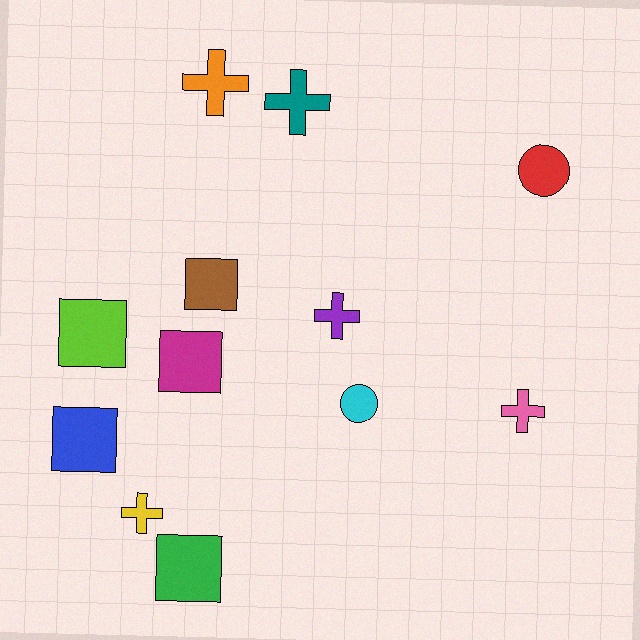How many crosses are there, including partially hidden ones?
There are 5 crosses.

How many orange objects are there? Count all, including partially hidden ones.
There is 1 orange object.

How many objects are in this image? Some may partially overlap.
There are 12 objects.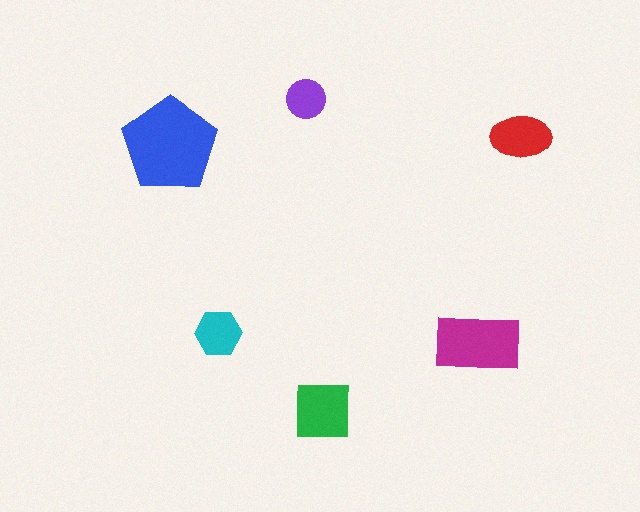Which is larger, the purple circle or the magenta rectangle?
The magenta rectangle.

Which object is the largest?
The blue pentagon.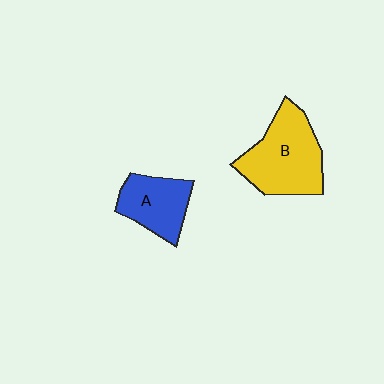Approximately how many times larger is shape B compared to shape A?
Approximately 1.5 times.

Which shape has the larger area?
Shape B (yellow).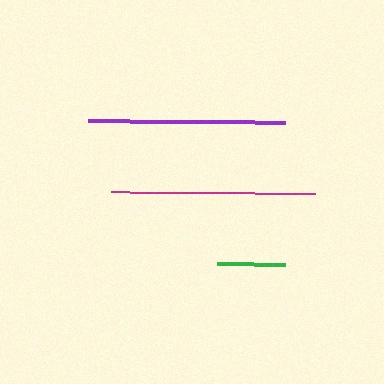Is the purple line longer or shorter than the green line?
The purple line is longer than the green line.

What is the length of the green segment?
The green segment is approximately 68 pixels long.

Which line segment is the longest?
The magenta line is the longest at approximately 204 pixels.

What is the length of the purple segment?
The purple segment is approximately 198 pixels long.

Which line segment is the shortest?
The green line is the shortest at approximately 68 pixels.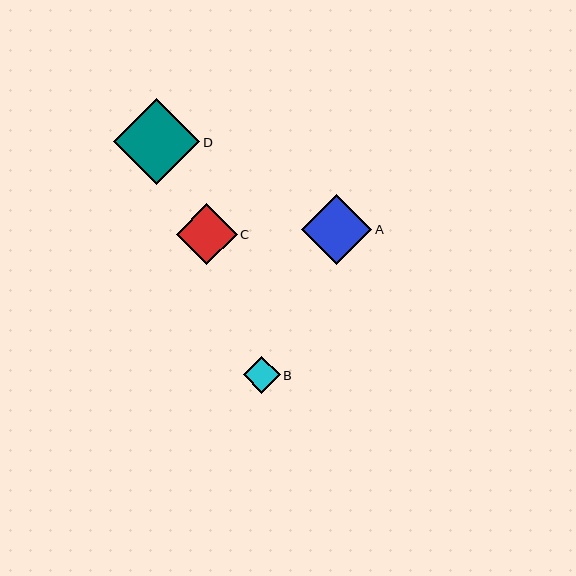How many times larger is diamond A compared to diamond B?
Diamond A is approximately 1.9 times the size of diamond B.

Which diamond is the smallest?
Diamond B is the smallest with a size of approximately 37 pixels.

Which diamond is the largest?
Diamond D is the largest with a size of approximately 87 pixels.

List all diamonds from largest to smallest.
From largest to smallest: D, A, C, B.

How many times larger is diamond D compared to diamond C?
Diamond D is approximately 1.4 times the size of diamond C.